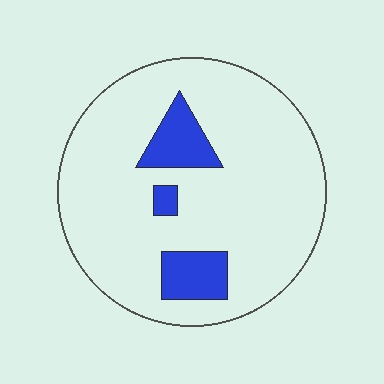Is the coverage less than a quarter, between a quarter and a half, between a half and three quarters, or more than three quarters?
Less than a quarter.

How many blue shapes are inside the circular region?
3.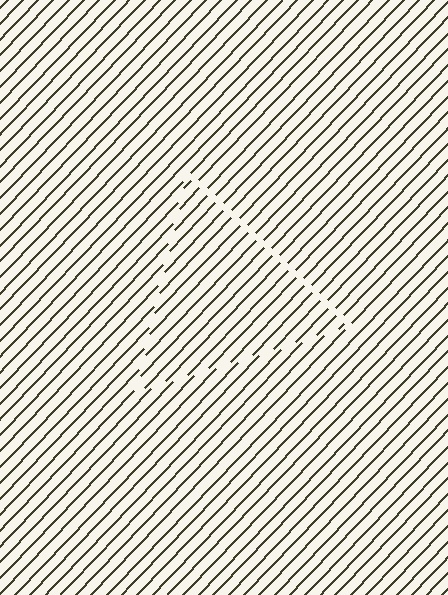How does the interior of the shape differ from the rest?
The interior of the shape contains the same grating, shifted by half a period — the contour is defined by the phase discontinuity where line-ends from the inner and outer gratings abut.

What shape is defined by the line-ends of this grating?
An illusory triangle. The interior of the shape contains the same grating, shifted by half a period — the contour is defined by the phase discontinuity where line-ends from the inner and outer gratings abut.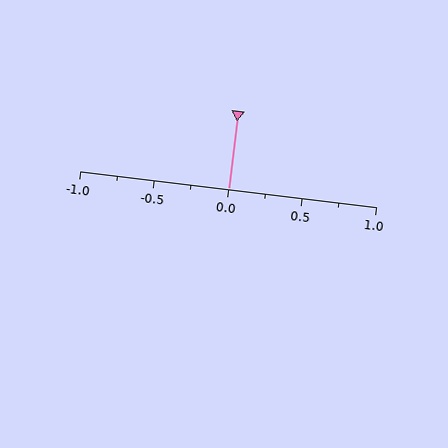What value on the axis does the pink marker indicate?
The marker indicates approximately 0.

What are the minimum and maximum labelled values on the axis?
The axis runs from -1.0 to 1.0.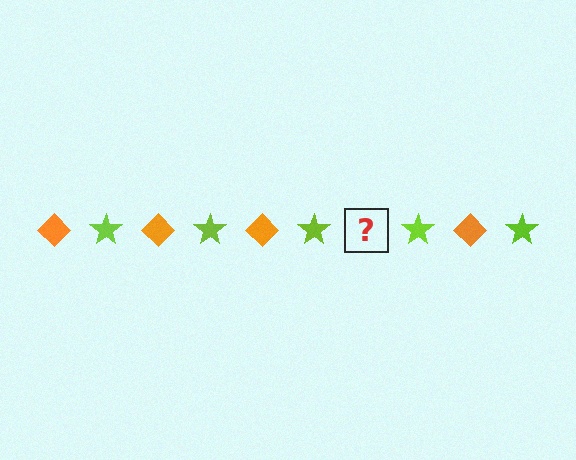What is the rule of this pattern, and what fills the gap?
The rule is that the pattern alternates between orange diamond and lime star. The gap should be filled with an orange diamond.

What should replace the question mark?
The question mark should be replaced with an orange diamond.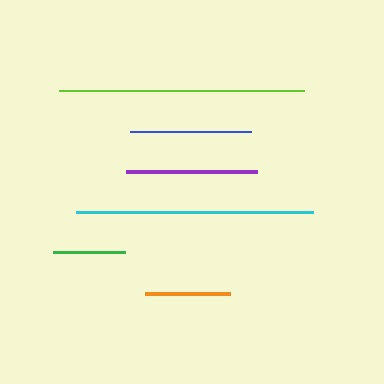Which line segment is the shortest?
The green line is the shortest at approximately 72 pixels.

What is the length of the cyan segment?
The cyan segment is approximately 236 pixels long.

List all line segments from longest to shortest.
From longest to shortest: lime, cyan, purple, blue, orange, green.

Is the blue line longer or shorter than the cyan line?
The cyan line is longer than the blue line.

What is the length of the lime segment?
The lime segment is approximately 245 pixels long.